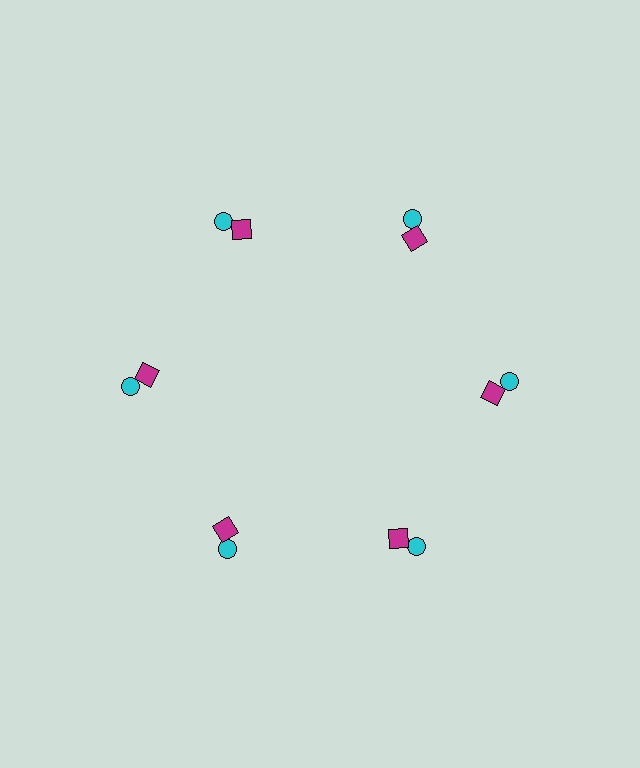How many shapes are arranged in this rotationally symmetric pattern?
There are 12 shapes, arranged in 6 groups of 2.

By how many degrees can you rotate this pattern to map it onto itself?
The pattern maps onto itself every 60 degrees of rotation.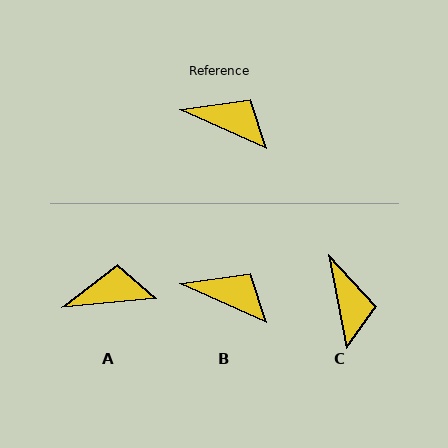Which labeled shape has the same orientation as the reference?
B.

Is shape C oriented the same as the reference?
No, it is off by about 55 degrees.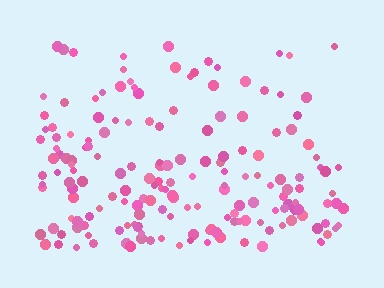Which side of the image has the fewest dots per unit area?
The top.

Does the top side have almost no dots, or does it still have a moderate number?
Still a moderate number, just noticeably fewer than the bottom.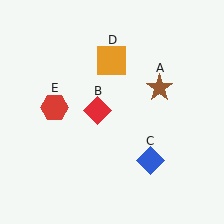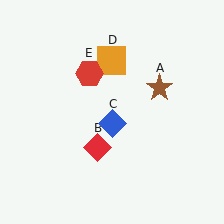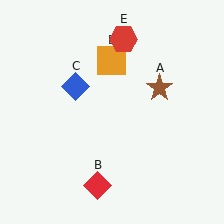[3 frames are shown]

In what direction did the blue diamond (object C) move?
The blue diamond (object C) moved up and to the left.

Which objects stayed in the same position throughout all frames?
Brown star (object A) and orange square (object D) remained stationary.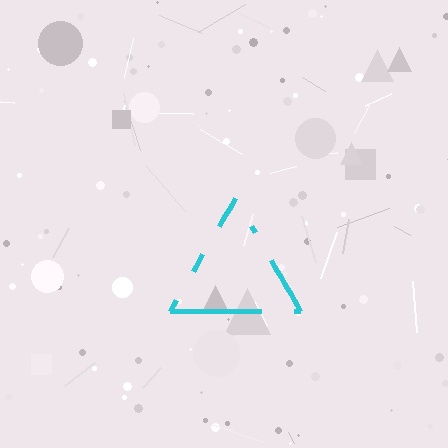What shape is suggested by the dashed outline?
The dashed outline suggests a triangle.